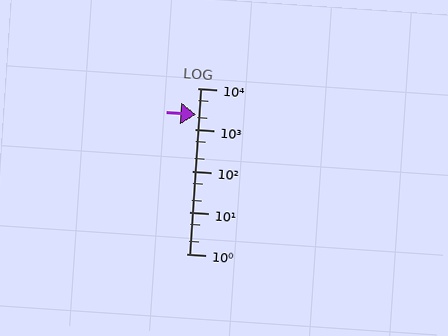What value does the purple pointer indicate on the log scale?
The pointer indicates approximately 2300.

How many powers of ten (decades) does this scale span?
The scale spans 4 decades, from 1 to 10000.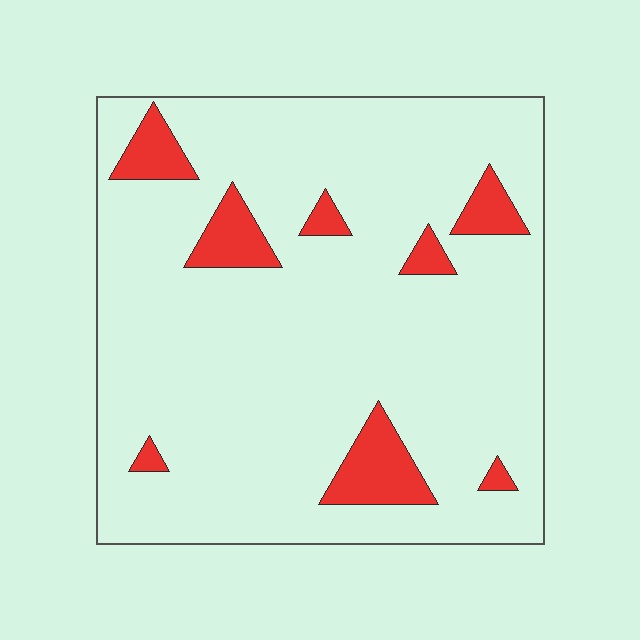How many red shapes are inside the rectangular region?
8.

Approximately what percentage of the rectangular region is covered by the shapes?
Approximately 10%.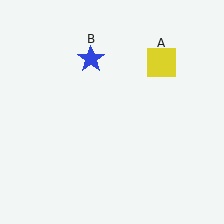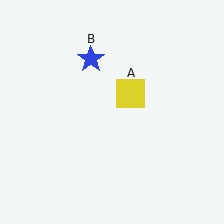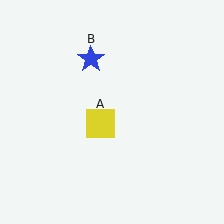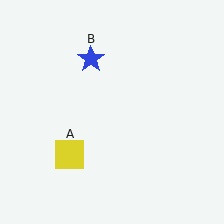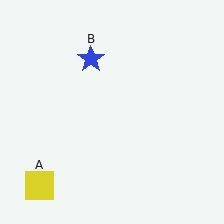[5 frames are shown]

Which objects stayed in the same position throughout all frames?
Blue star (object B) remained stationary.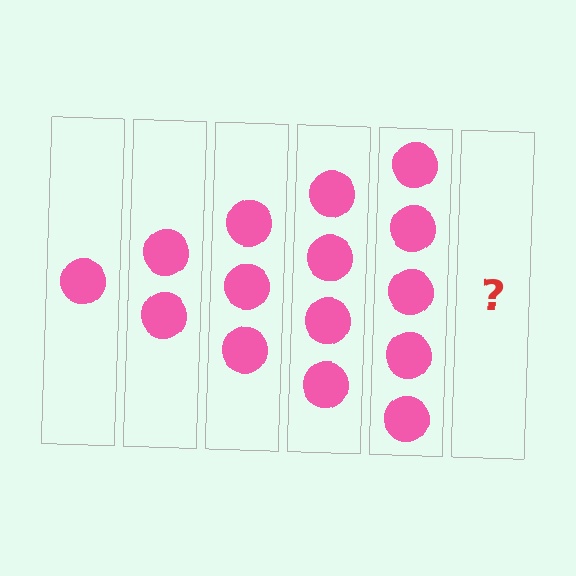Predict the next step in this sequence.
The next step is 6 circles.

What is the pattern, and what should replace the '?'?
The pattern is that each step adds one more circle. The '?' should be 6 circles.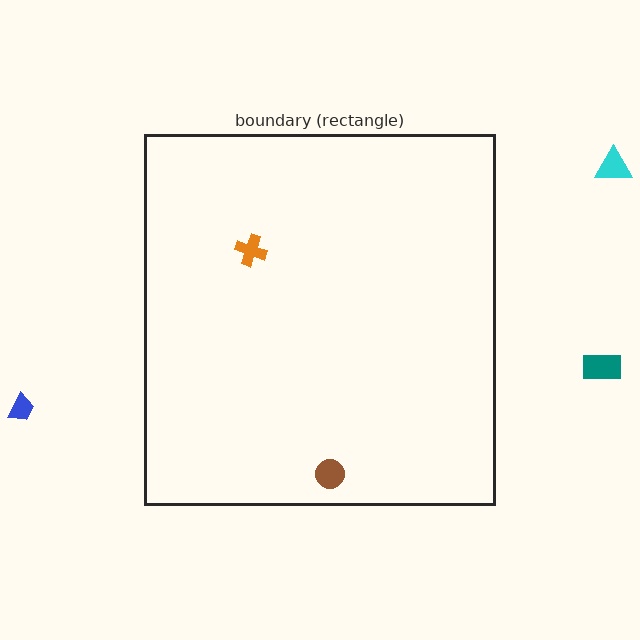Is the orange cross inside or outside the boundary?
Inside.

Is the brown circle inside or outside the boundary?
Inside.